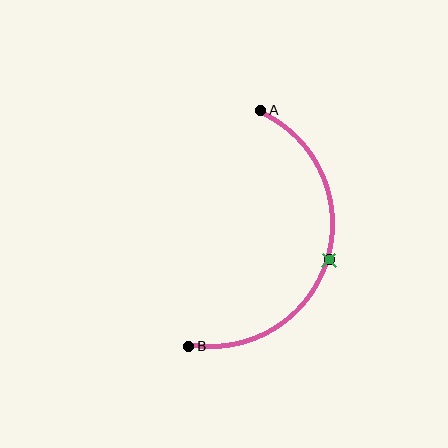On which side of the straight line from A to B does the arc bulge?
The arc bulges to the right of the straight line connecting A and B.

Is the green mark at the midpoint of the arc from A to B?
Yes. The green mark lies on the arc at equal arc-length from both A and B — it is the arc midpoint.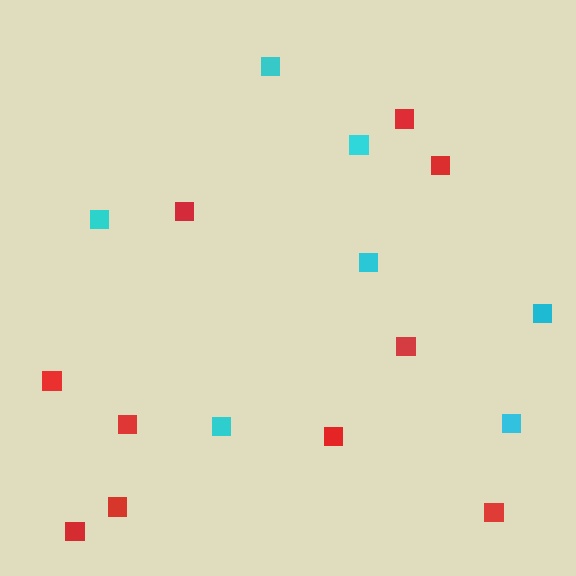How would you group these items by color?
There are 2 groups: one group of red squares (10) and one group of cyan squares (7).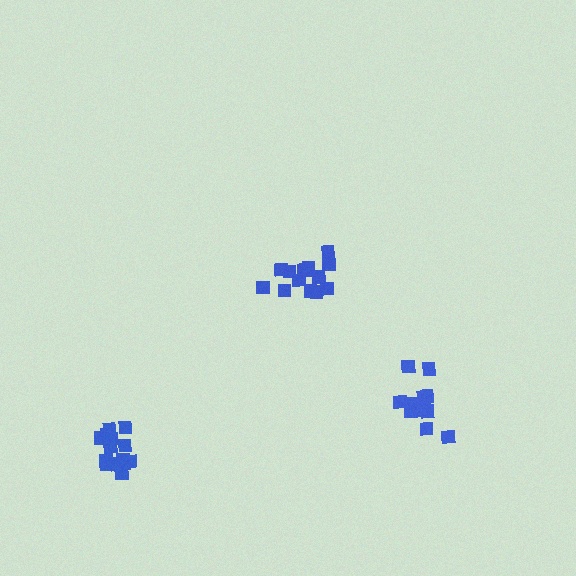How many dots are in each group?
Group 1: 12 dots, Group 2: 13 dots, Group 3: 14 dots (39 total).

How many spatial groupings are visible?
There are 3 spatial groupings.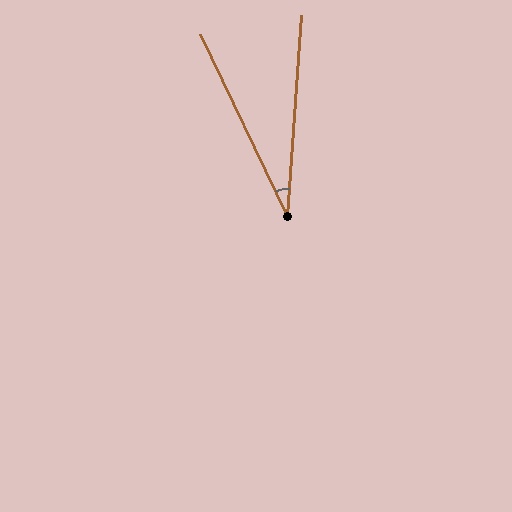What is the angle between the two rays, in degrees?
Approximately 30 degrees.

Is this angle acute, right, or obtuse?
It is acute.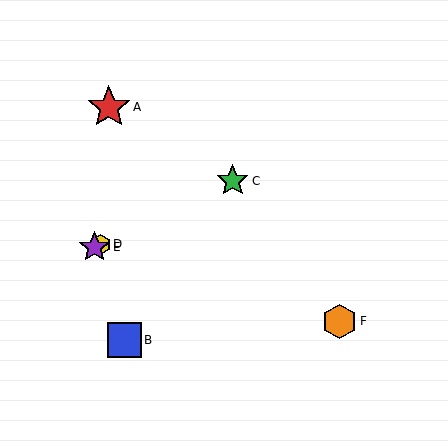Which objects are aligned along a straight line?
Objects C, D, E are aligned along a straight line.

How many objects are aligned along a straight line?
3 objects (C, D, E) are aligned along a straight line.